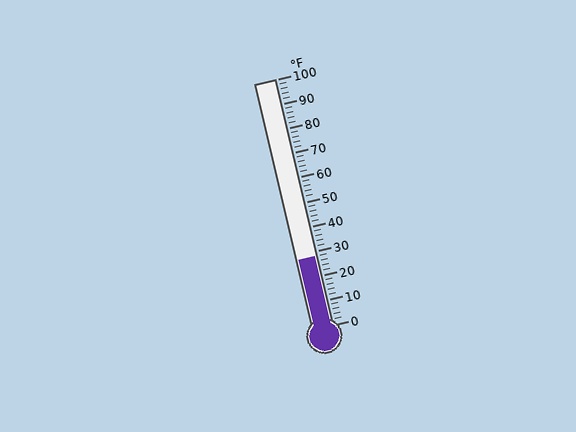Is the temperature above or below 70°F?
The temperature is below 70°F.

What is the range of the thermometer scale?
The thermometer scale ranges from 0°F to 100°F.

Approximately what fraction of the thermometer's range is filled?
The thermometer is filled to approximately 30% of its range.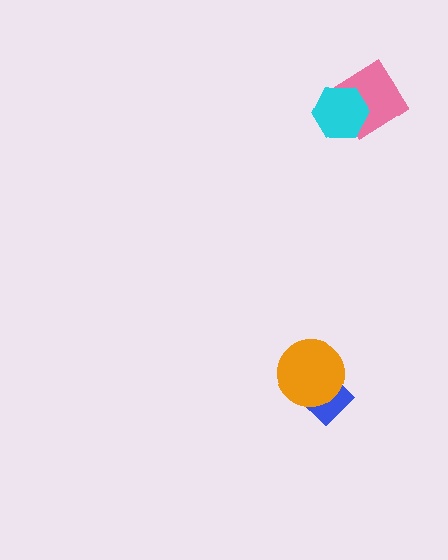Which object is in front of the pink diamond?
The cyan hexagon is in front of the pink diamond.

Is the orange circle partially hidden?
No, no other shape covers it.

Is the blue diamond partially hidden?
Yes, it is partially covered by another shape.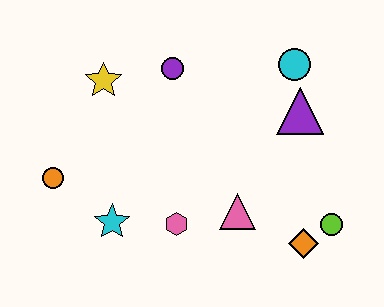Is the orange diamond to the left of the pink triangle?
No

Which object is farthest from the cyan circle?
The orange circle is farthest from the cyan circle.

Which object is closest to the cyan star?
The pink hexagon is closest to the cyan star.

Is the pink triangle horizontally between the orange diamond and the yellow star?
Yes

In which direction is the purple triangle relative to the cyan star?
The purple triangle is to the right of the cyan star.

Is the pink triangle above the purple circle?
No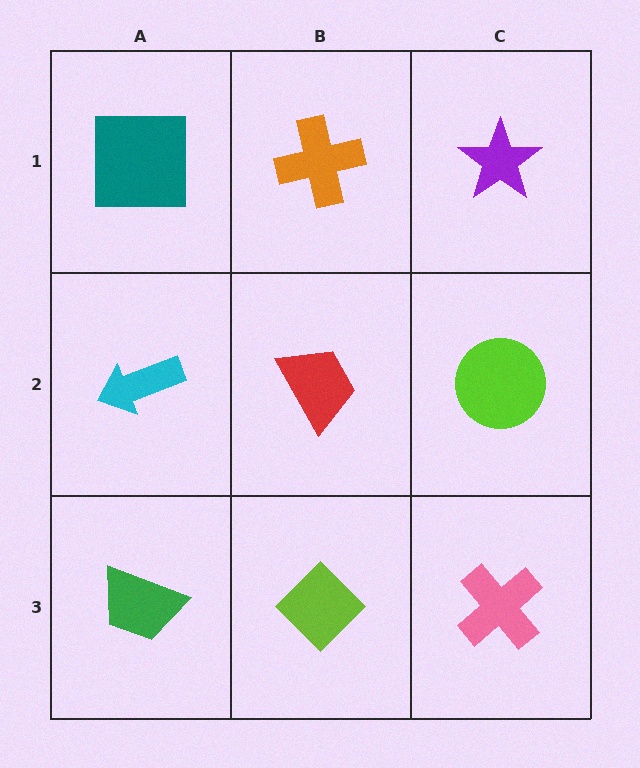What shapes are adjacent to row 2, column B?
An orange cross (row 1, column B), a lime diamond (row 3, column B), a cyan arrow (row 2, column A), a lime circle (row 2, column C).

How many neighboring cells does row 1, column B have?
3.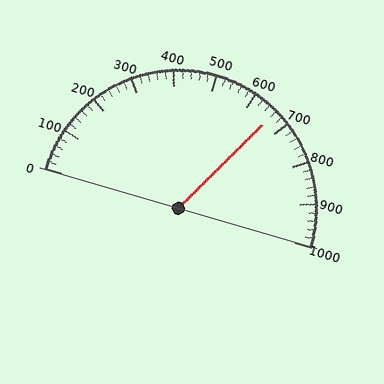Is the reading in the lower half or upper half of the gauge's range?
The reading is in the upper half of the range (0 to 1000).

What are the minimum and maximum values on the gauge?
The gauge ranges from 0 to 1000.